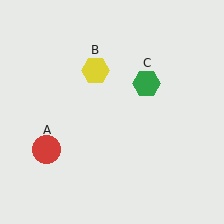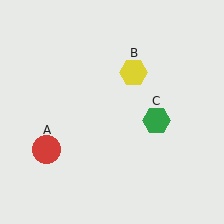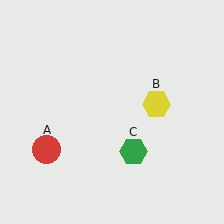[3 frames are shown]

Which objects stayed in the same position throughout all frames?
Red circle (object A) remained stationary.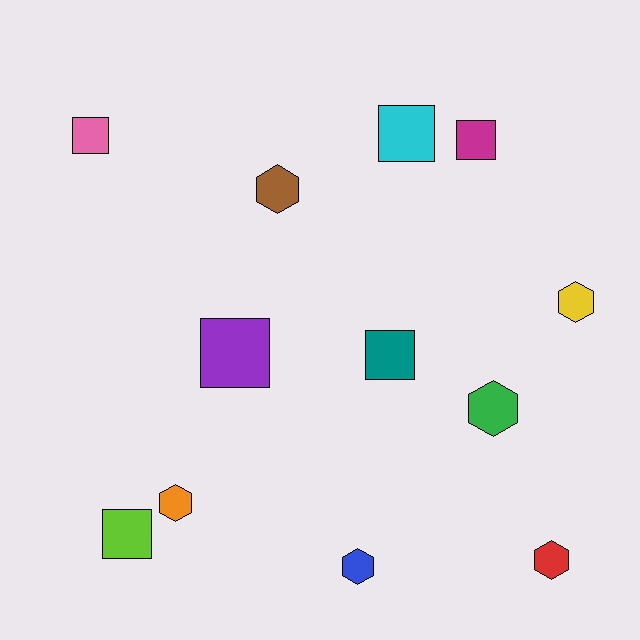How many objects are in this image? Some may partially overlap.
There are 12 objects.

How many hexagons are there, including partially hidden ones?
There are 6 hexagons.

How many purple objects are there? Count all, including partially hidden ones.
There is 1 purple object.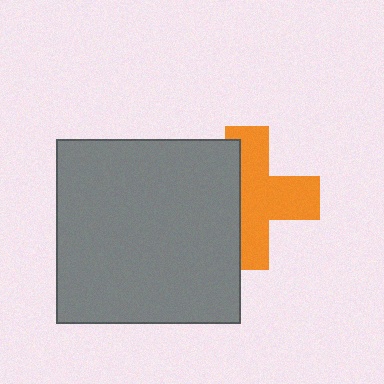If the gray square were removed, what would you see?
You would see the complete orange cross.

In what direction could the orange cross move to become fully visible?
The orange cross could move right. That would shift it out from behind the gray square entirely.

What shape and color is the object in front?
The object in front is a gray square.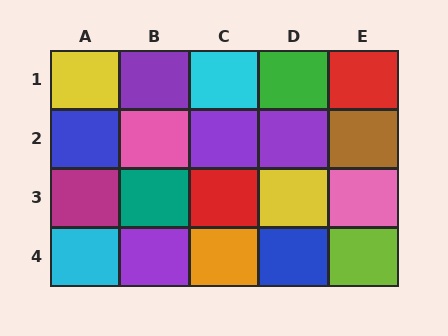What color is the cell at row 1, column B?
Purple.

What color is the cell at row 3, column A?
Magenta.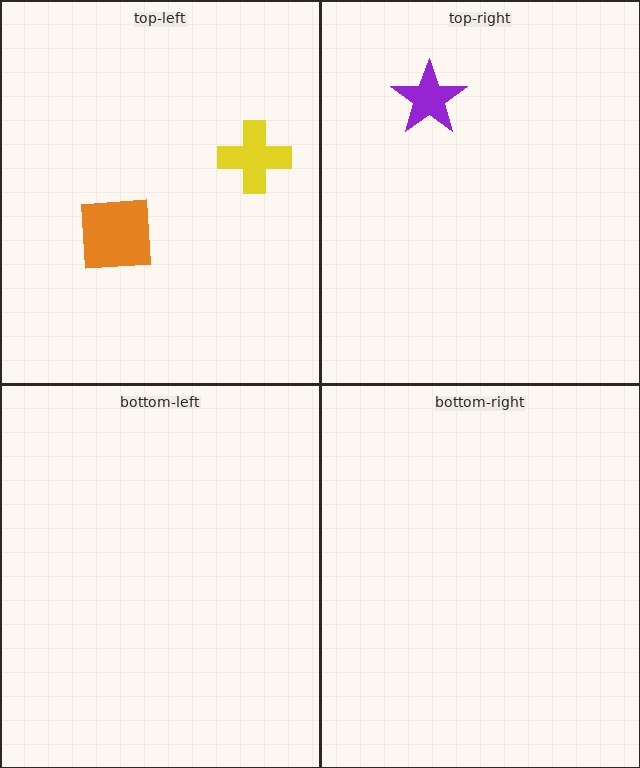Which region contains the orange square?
The top-left region.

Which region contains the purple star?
The top-right region.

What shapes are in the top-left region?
The yellow cross, the orange square.